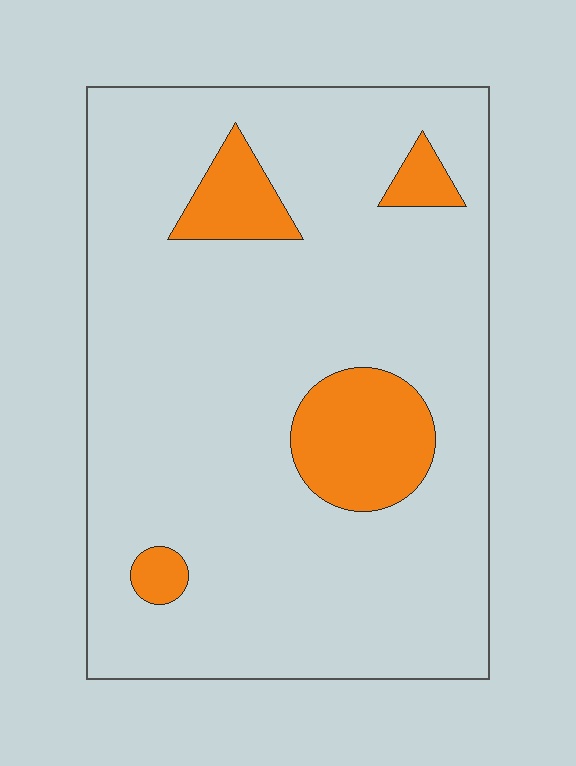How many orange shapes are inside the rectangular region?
4.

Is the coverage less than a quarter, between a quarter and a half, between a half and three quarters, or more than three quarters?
Less than a quarter.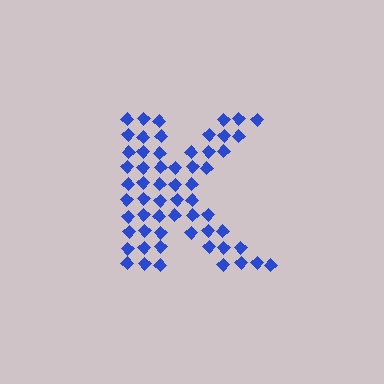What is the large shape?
The large shape is the letter K.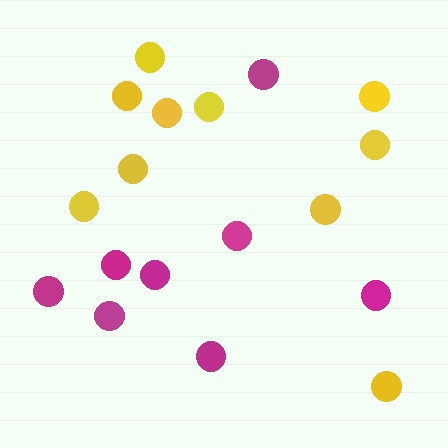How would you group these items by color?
There are 2 groups: one group of magenta circles (8) and one group of yellow circles (10).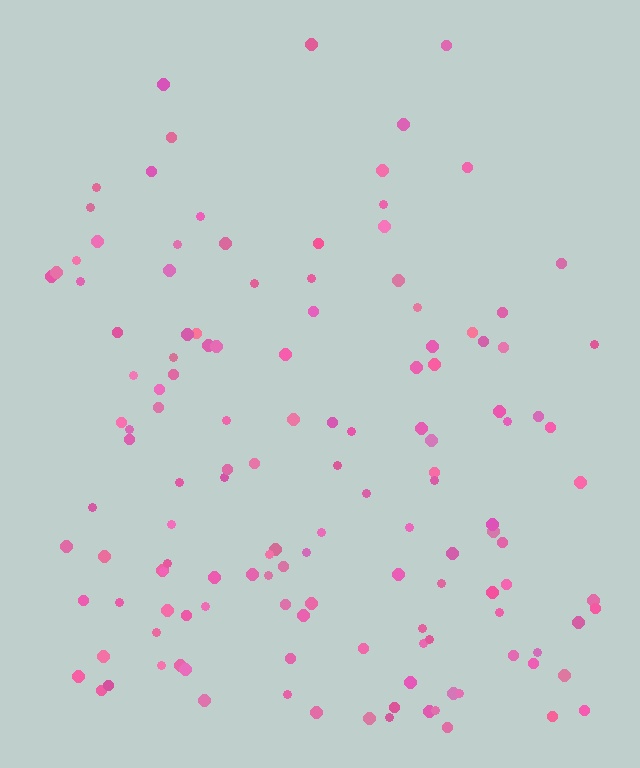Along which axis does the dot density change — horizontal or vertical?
Vertical.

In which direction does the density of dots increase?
From top to bottom, with the bottom side densest.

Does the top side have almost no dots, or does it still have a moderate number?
Still a moderate number, just noticeably fewer than the bottom.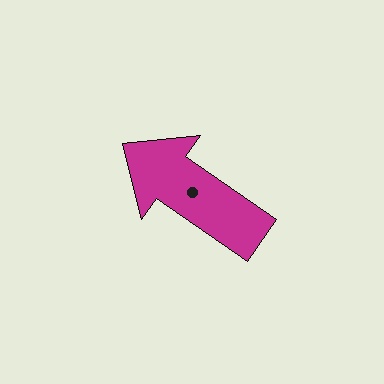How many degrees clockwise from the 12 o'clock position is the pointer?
Approximately 305 degrees.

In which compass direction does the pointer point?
Northwest.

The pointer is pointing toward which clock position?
Roughly 10 o'clock.